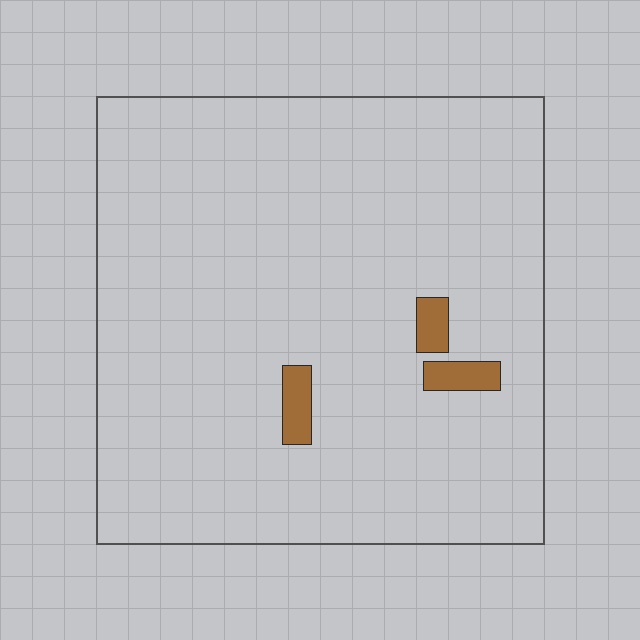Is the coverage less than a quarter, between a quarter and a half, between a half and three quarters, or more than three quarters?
Less than a quarter.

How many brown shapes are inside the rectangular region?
3.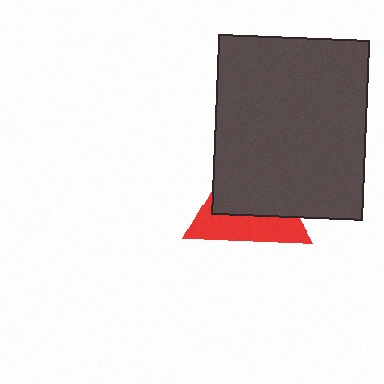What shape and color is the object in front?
The object in front is a dark gray rectangle.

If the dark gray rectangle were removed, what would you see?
You would see the complete red triangle.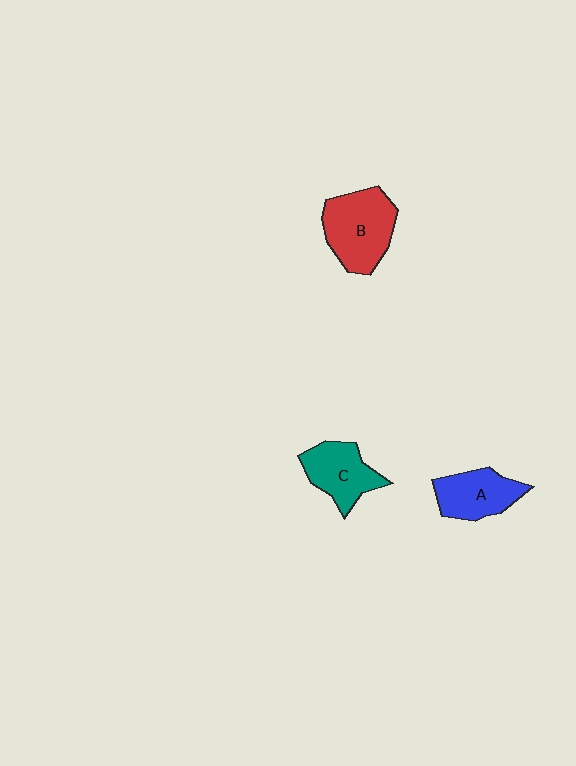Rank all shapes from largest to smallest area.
From largest to smallest: B (red), C (teal), A (blue).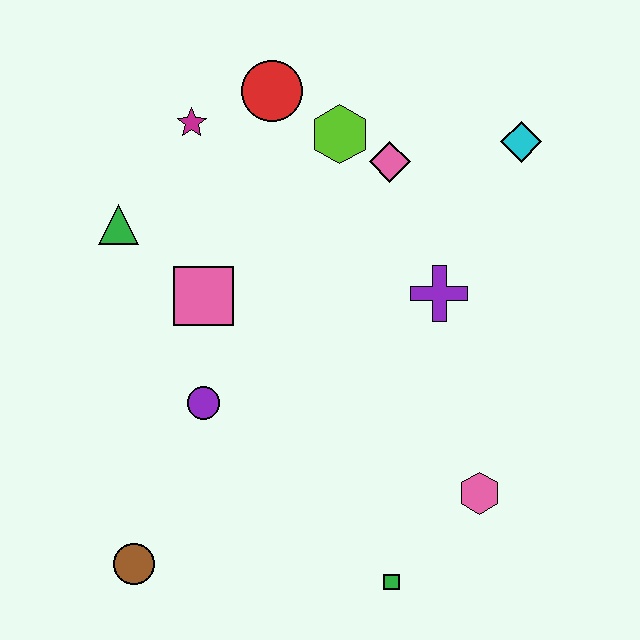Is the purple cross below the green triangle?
Yes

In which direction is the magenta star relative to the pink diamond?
The magenta star is to the left of the pink diamond.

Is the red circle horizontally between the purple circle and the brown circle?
No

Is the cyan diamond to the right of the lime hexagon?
Yes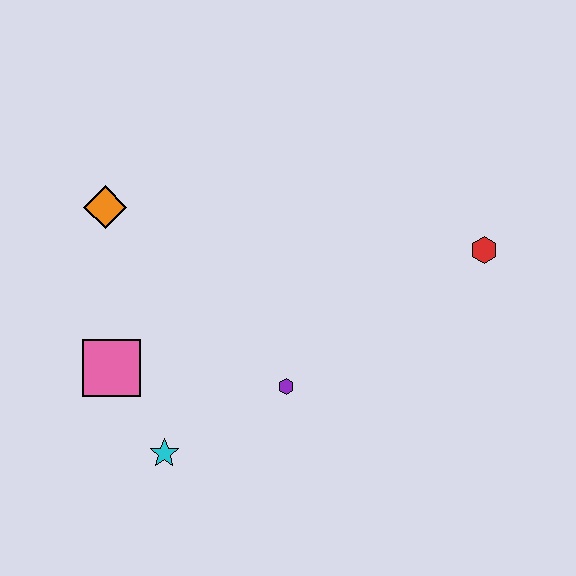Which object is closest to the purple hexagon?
The cyan star is closest to the purple hexagon.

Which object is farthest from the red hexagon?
The pink square is farthest from the red hexagon.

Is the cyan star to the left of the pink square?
No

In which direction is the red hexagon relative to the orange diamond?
The red hexagon is to the right of the orange diamond.